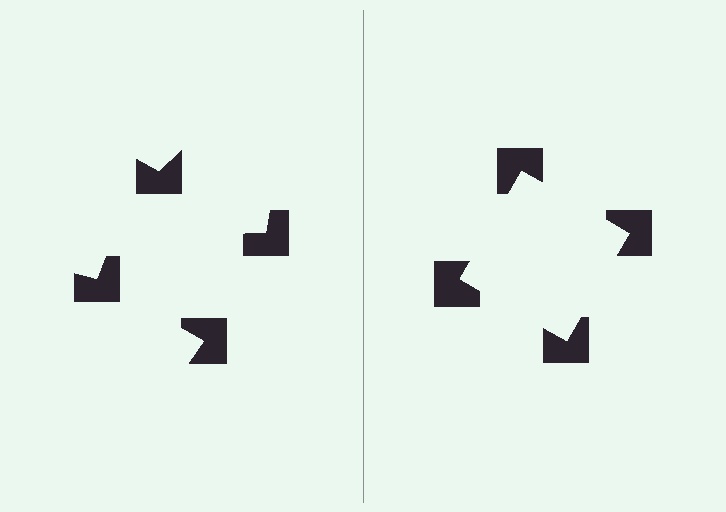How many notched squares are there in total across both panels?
8 — 4 on each side.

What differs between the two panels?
The notched squares are positioned identically on both sides; only the wedge orientations differ. On the right they align to a square; on the left they are misaligned.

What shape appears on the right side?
An illusory square.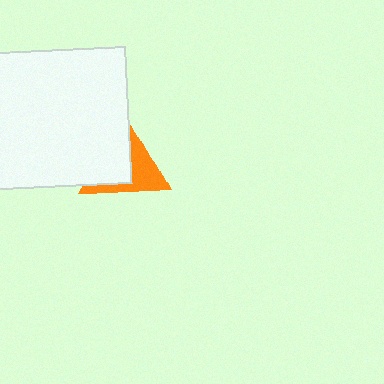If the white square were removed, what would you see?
You would see the complete orange triangle.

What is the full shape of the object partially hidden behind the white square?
The partially hidden object is an orange triangle.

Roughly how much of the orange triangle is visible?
About half of it is visible (roughly 45%).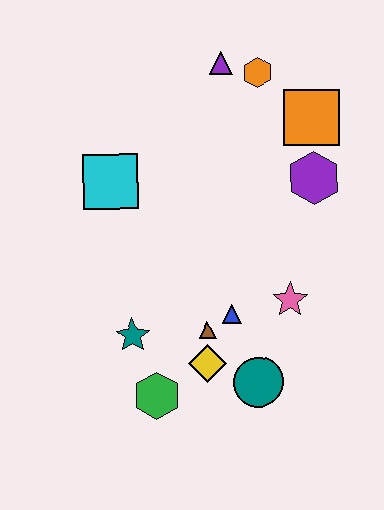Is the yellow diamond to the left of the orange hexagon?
Yes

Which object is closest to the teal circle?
The yellow diamond is closest to the teal circle.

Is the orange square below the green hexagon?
No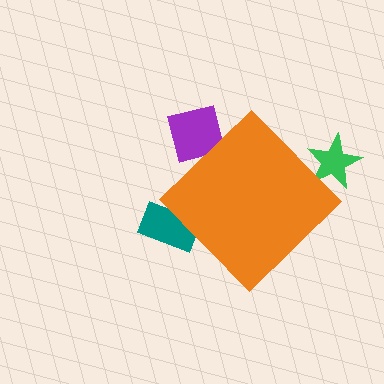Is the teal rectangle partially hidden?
Yes, the teal rectangle is partially hidden behind the orange diamond.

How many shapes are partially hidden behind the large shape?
3 shapes are partially hidden.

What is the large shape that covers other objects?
An orange diamond.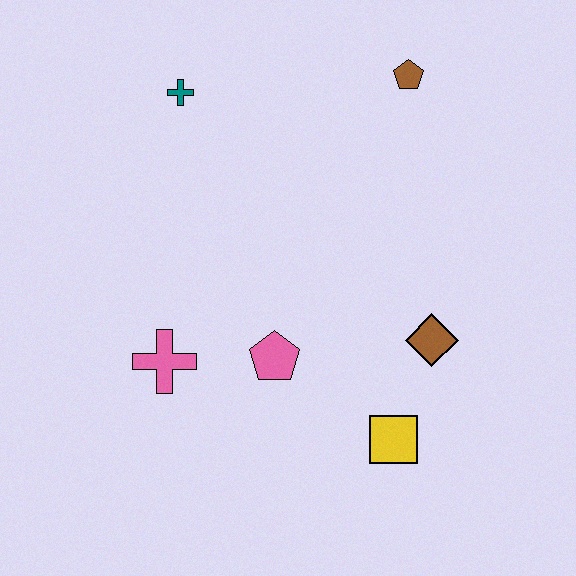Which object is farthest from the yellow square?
The teal cross is farthest from the yellow square.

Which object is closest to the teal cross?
The brown pentagon is closest to the teal cross.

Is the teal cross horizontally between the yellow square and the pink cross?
Yes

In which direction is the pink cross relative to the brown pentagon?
The pink cross is below the brown pentagon.